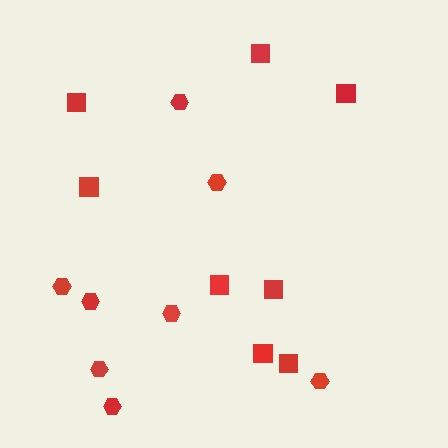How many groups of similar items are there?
There are 2 groups: one group of hexagons (8) and one group of squares (8).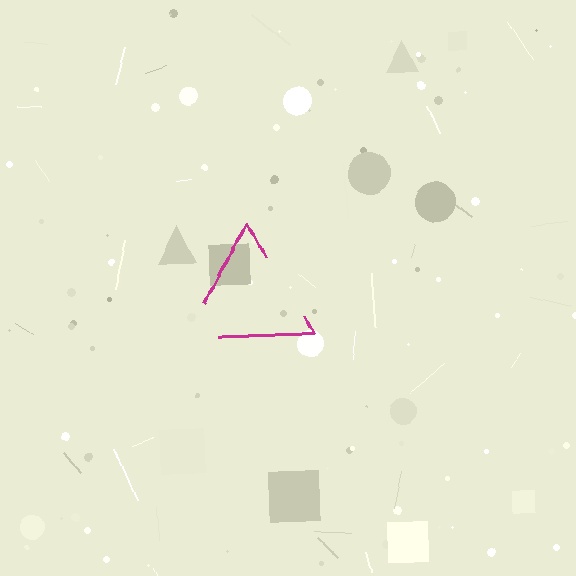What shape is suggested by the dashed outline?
The dashed outline suggests a triangle.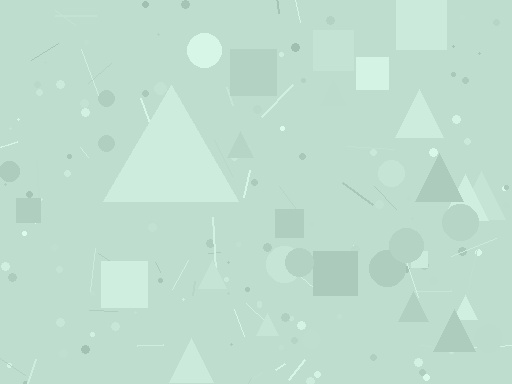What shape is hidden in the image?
A triangle is hidden in the image.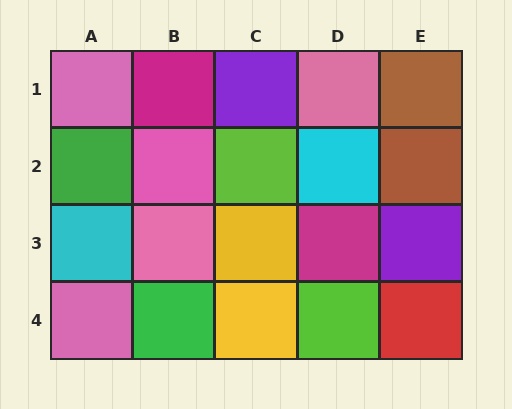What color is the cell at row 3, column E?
Purple.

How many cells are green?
2 cells are green.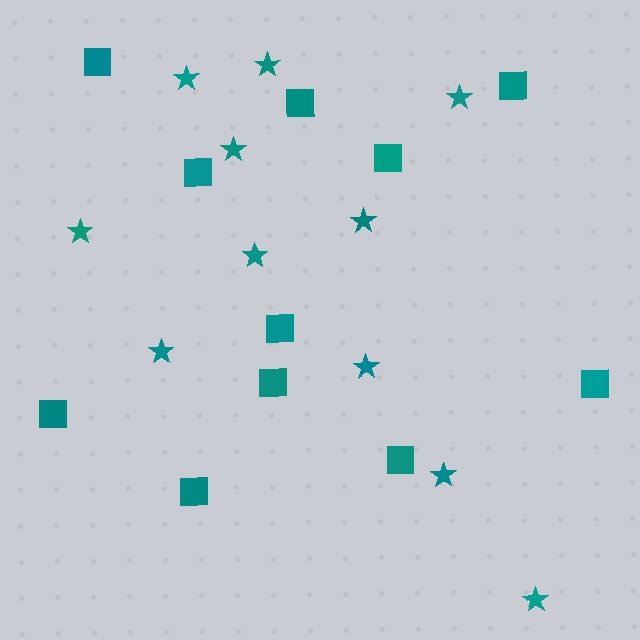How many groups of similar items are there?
There are 2 groups: one group of stars (11) and one group of squares (11).